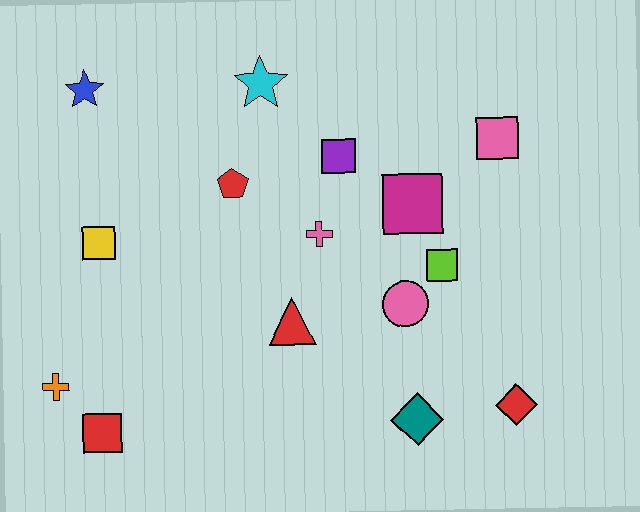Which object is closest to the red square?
The orange cross is closest to the red square.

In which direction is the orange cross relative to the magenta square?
The orange cross is to the left of the magenta square.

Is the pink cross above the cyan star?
No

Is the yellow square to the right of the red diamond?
No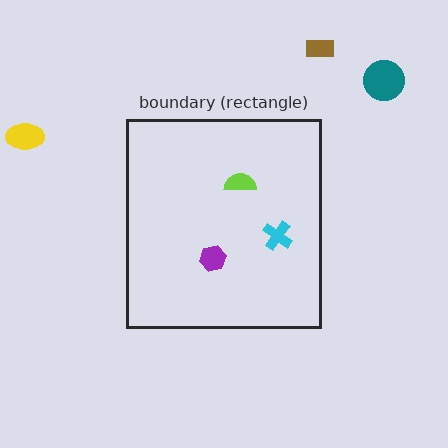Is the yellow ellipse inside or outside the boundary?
Outside.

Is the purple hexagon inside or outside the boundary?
Inside.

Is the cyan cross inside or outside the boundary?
Inside.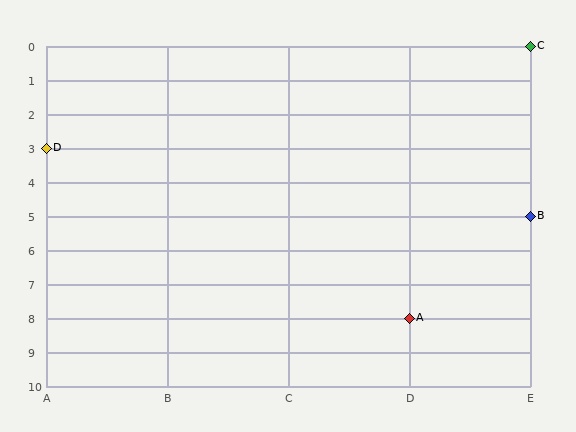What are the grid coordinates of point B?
Point B is at grid coordinates (E, 5).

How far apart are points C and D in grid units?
Points C and D are 4 columns and 3 rows apart (about 5.0 grid units diagonally).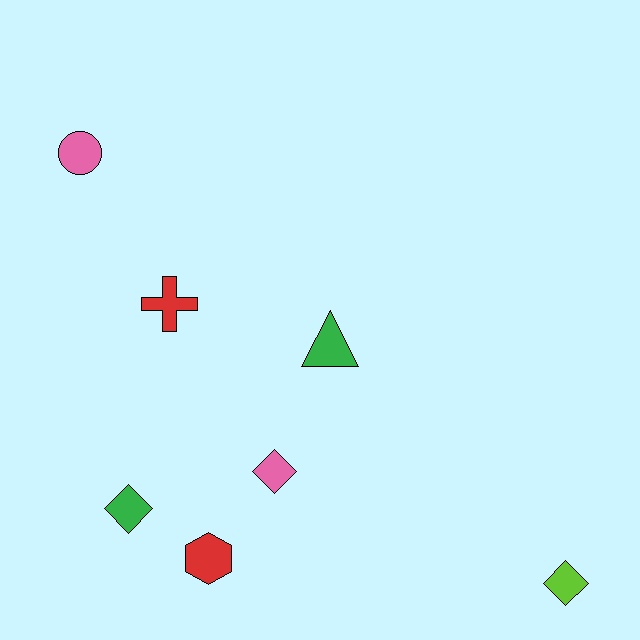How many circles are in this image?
There is 1 circle.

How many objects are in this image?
There are 7 objects.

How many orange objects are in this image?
There are no orange objects.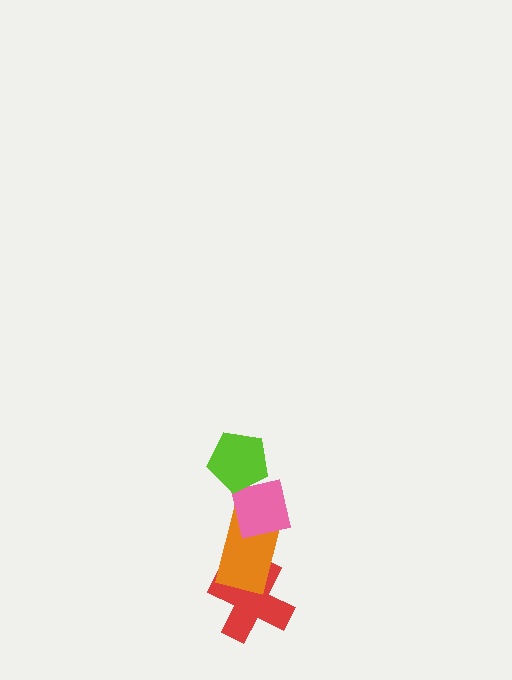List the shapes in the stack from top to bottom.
From top to bottom: the lime pentagon, the pink square, the orange rectangle, the red cross.